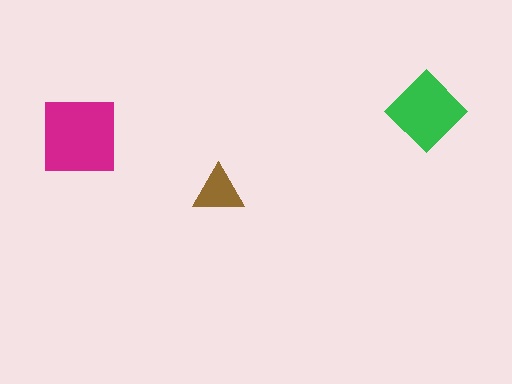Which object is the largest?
The magenta square.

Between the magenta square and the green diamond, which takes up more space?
The magenta square.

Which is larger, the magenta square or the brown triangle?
The magenta square.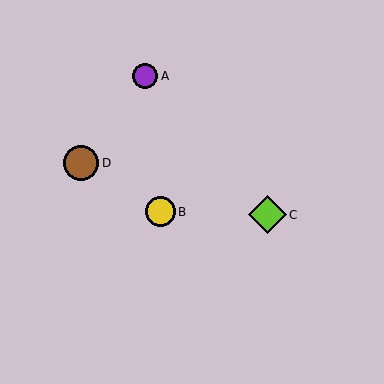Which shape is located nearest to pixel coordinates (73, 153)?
The brown circle (labeled D) at (81, 163) is nearest to that location.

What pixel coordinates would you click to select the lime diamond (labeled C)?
Click at (268, 215) to select the lime diamond C.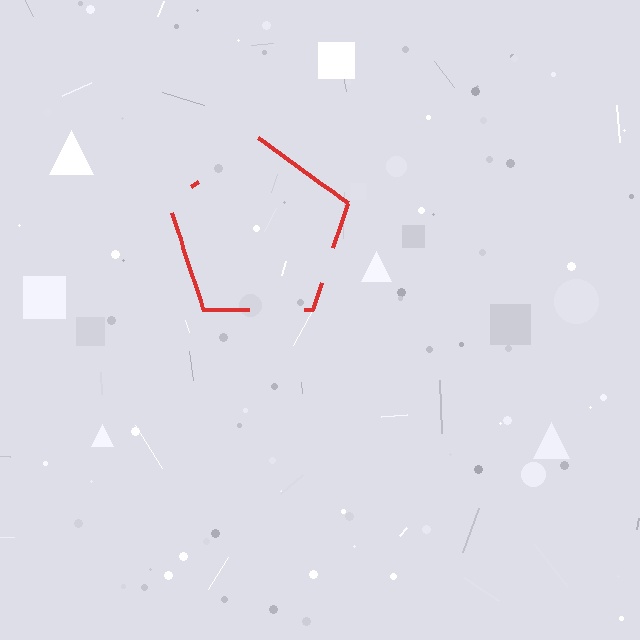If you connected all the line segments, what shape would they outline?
They would outline a pentagon.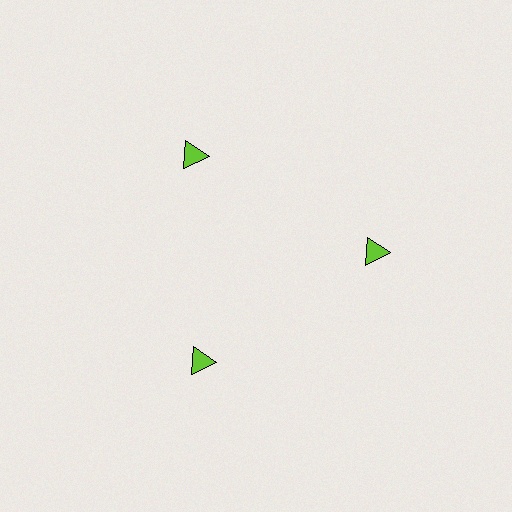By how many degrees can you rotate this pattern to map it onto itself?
The pattern maps onto itself every 120 degrees of rotation.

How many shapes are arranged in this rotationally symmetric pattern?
There are 3 shapes, arranged in 3 groups of 1.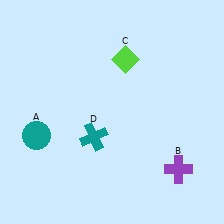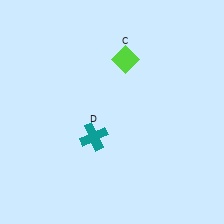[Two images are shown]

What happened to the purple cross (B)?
The purple cross (B) was removed in Image 2. It was in the bottom-right area of Image 1.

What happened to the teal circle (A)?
The teal circle (A) was removed in Image 2. It was in the bottom-left area of Image 1.